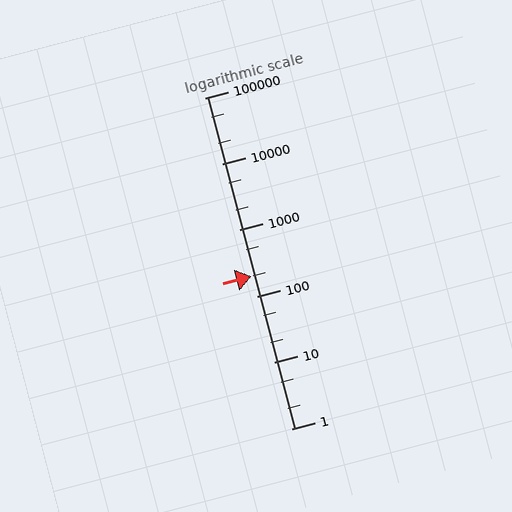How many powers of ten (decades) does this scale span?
The scale spans 5 decades, from 1 to 100000.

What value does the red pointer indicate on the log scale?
The pointer indicates approximately 200.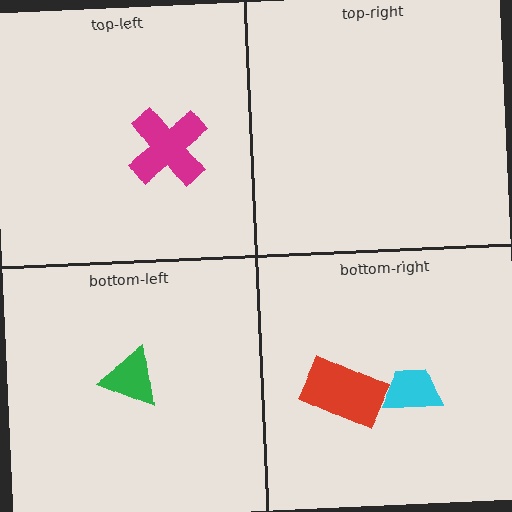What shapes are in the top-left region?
The magenta cross.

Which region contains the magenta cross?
The top-left region.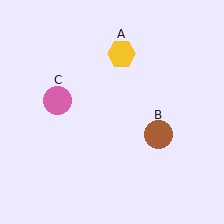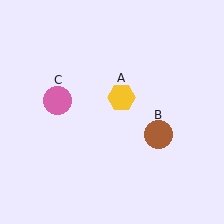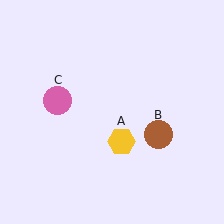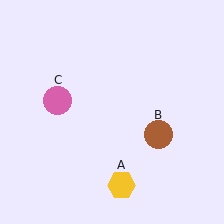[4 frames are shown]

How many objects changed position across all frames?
1 object changed position: yellow hexagon (object A).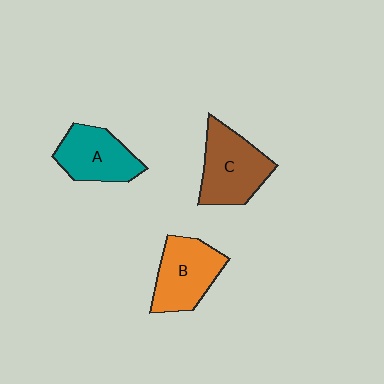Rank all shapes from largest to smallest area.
From largest to smallest: C (brown), B (orange), A (teal).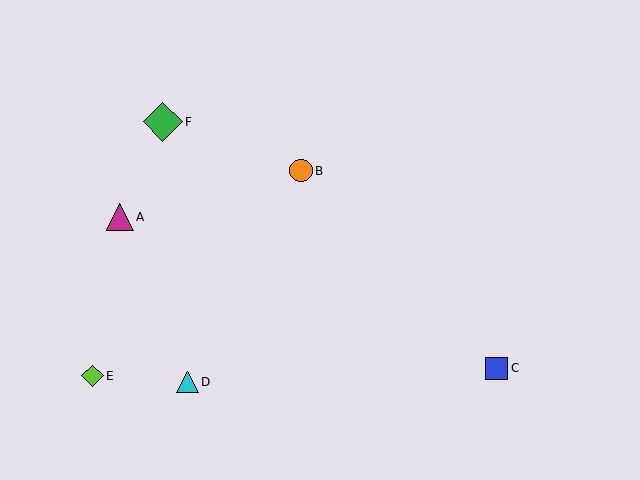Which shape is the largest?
The green diamond (labeled F) is the largest.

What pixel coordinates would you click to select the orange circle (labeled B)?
Click at (301, 171) to select the orange circle B.